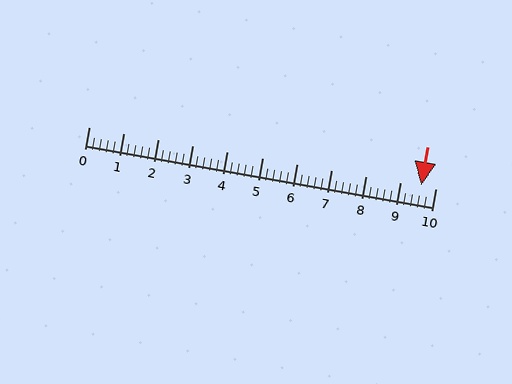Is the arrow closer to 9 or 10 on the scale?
The arrow is closer to 10.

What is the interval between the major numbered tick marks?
The major tick marks are spaced 1 units apart.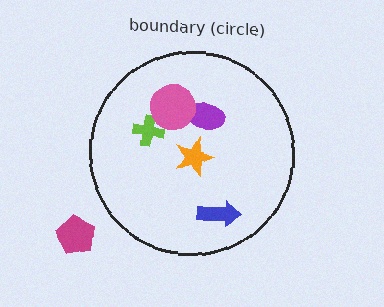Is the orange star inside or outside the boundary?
Inside.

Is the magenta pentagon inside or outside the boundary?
Outside.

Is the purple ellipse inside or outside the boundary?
Inside.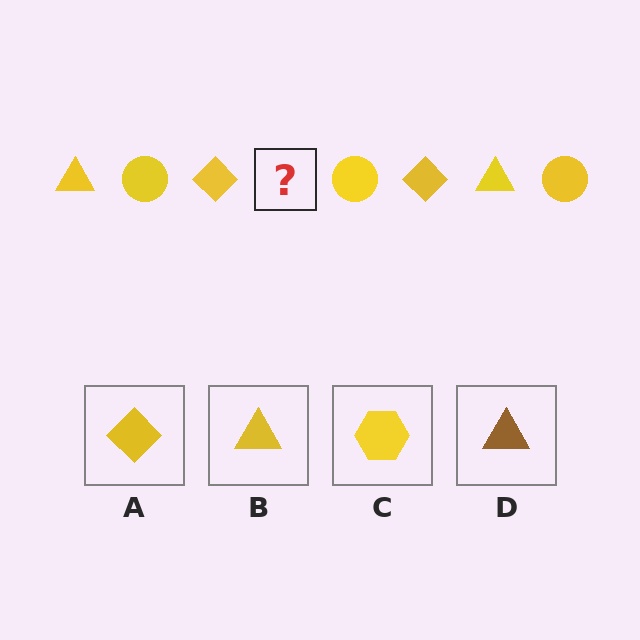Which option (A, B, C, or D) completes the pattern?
B.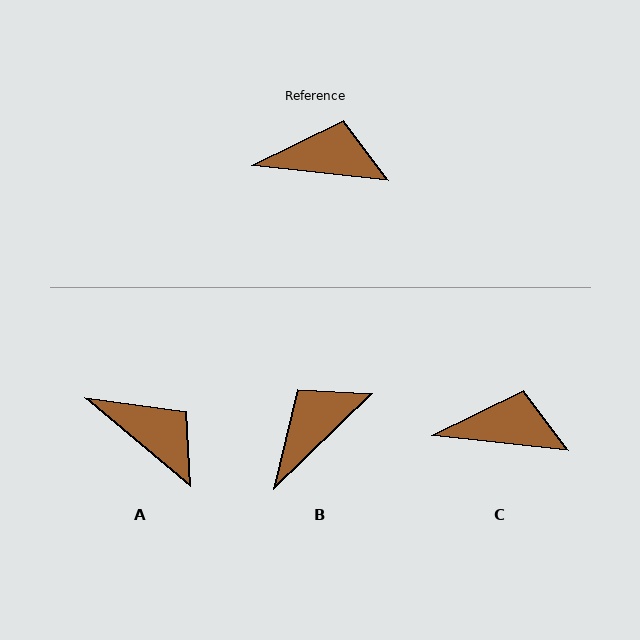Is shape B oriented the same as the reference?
No, it is off by about 50 degrees.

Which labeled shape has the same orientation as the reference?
C.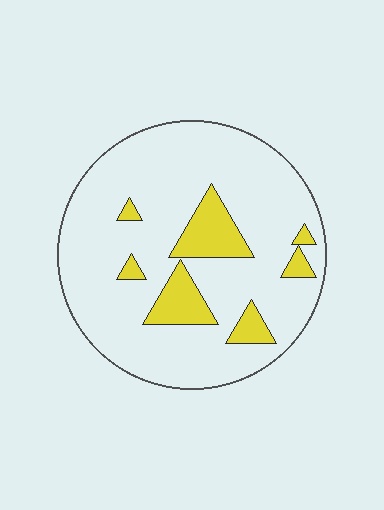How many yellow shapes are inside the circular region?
7.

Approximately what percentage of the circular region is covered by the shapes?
Approximately 15%.